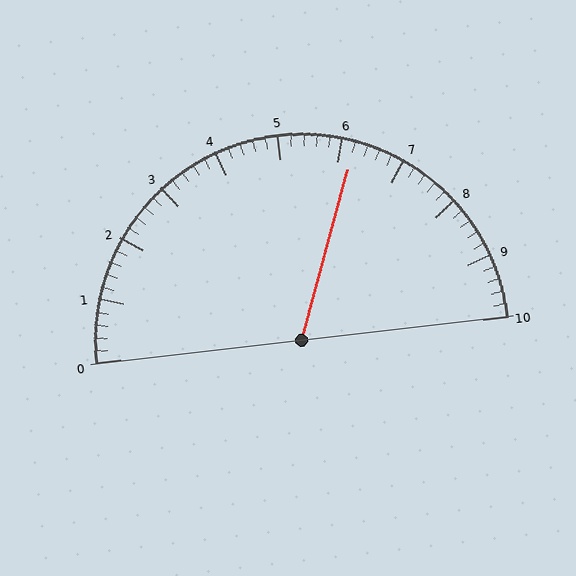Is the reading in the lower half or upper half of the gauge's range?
The reading is in the upper half of the range (0 to 10).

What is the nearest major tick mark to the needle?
The nearest major tick mark is 6.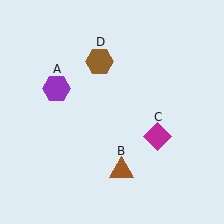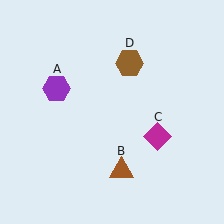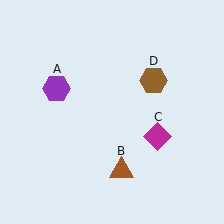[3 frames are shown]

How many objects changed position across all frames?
1 object changed position: brown hexagon (object D).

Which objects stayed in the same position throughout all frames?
Purple hexagon (object A) and brown triangle (object B) and magenta diamond (object C) remained stationary.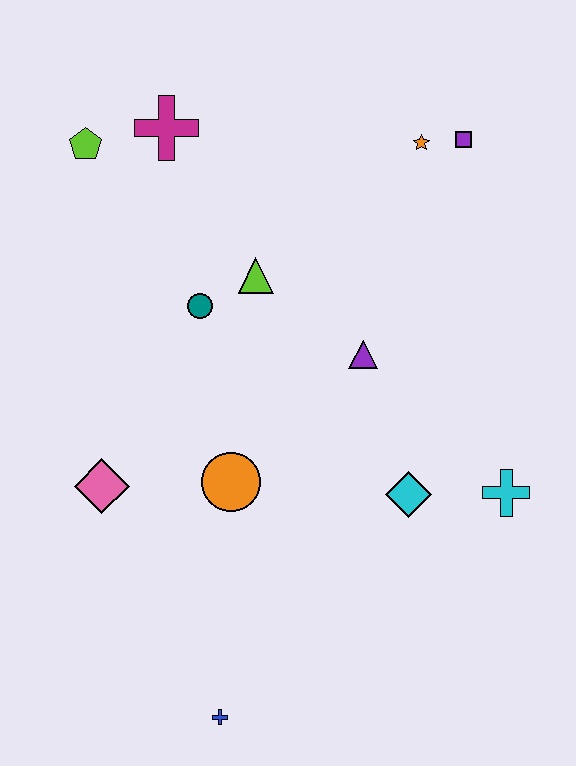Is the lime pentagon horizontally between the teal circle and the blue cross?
No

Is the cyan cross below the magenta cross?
Yes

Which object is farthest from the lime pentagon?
The blue cross is farthest from the lime pentagon.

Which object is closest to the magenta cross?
The lime pentagon is closest to the magenta cross.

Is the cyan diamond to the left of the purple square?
Yes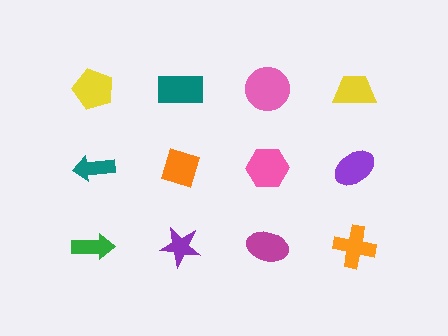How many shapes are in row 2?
4 shapes.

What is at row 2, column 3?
A pink hexagon.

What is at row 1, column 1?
A yellow pentagon.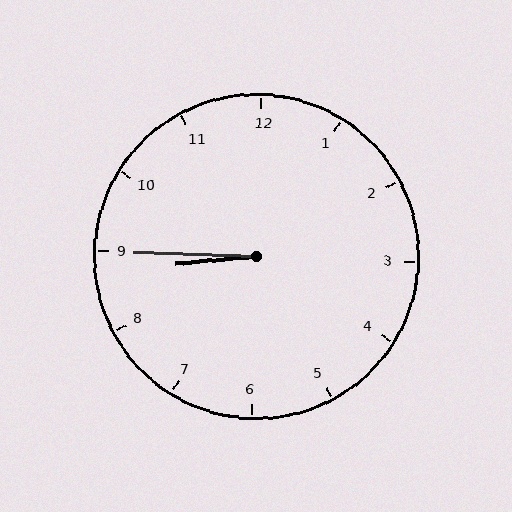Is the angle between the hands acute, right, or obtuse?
It is acute.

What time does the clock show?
8:45.